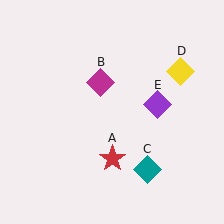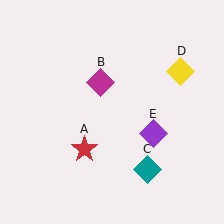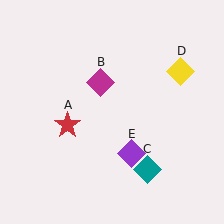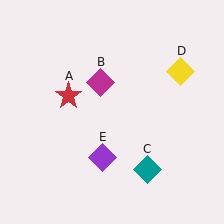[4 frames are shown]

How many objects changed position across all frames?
2 objects changed position: red star (object A), purple diamond (object E).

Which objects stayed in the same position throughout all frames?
Magenta diamond (object B) and teal diamond (object C) and yellow diamond (object D) remained stationary.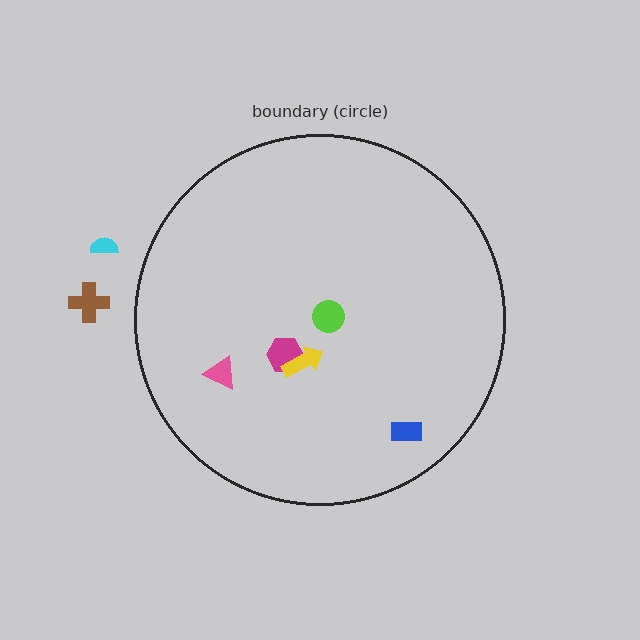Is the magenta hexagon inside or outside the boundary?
Inside.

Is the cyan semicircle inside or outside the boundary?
Outside.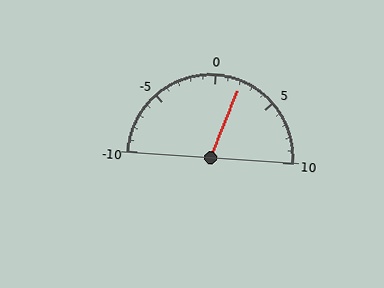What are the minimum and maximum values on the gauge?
The gauge ranges from -10 to 10.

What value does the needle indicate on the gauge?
The needle indicates approximately 2.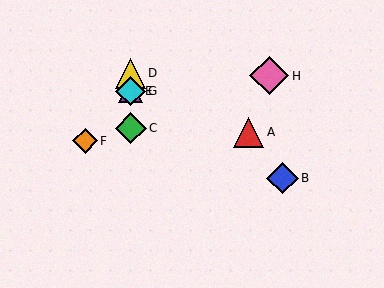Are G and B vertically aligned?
No, G is at x≈131 and B is at x≈283.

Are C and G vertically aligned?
Yes, both are at x≈131.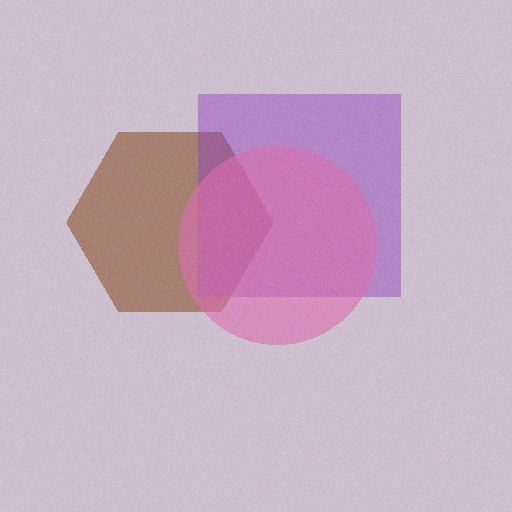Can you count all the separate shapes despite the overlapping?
Yes, there are 3 separate shapes.